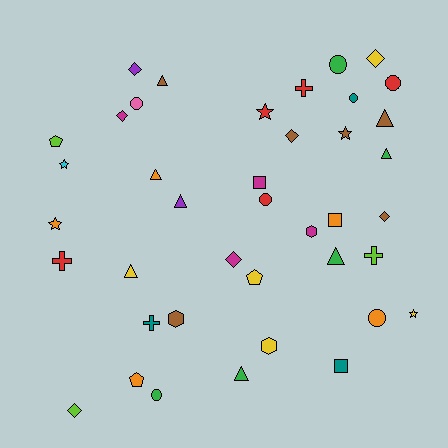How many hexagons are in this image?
There are 3 hexagons.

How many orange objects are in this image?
There are 5 orange objects.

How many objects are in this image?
There are 40 objects.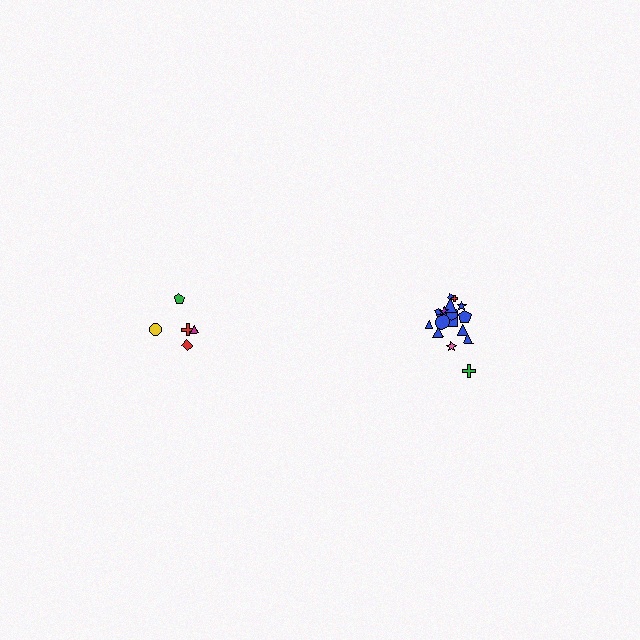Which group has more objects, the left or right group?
The right group.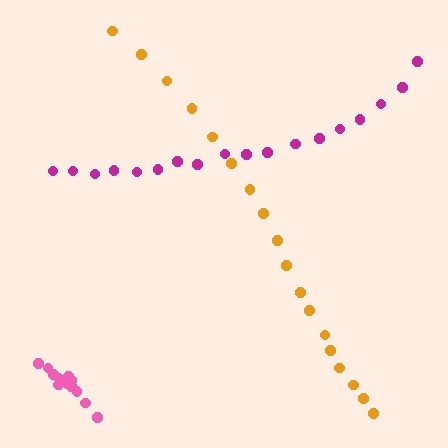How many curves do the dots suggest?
There are 3 distinct paths.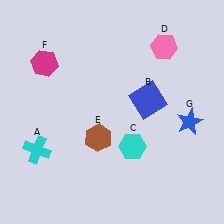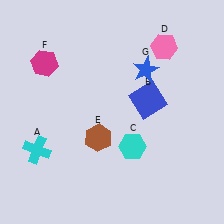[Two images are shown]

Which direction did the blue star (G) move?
The blue star (G) moved up.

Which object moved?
The blue star (G) moved up.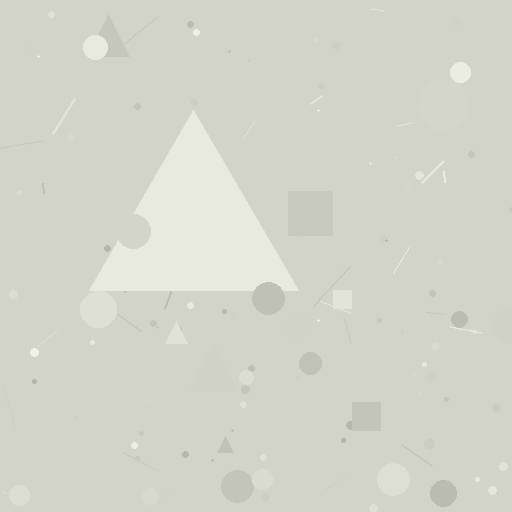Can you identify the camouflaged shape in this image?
The camouflaged shape is a triangle.